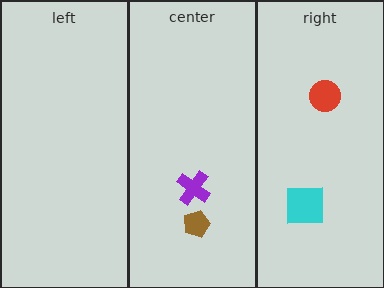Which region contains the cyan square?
The right region.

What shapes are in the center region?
The brown pentagon, the purple cross.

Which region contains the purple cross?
The center region.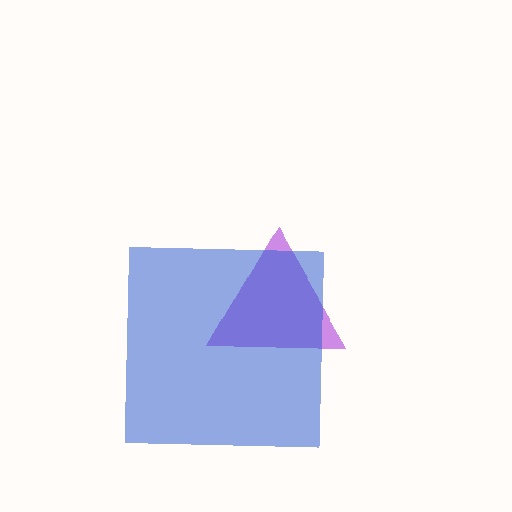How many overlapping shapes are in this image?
There are 2 overlapping shapes in the image.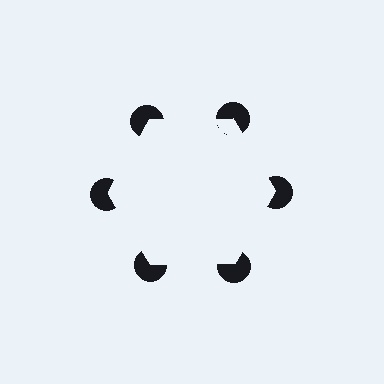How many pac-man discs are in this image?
There are 6 — one at each vertex of the illusory hexagon.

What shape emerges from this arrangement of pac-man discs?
An illusory hexagon — its edges are inferred from the aligned wedge cuts in the pac-man discs, not physically drawn.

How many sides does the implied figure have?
6 sides.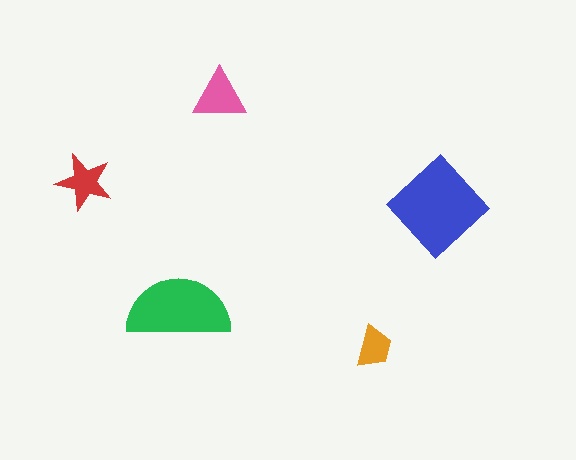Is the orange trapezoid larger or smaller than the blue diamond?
Smaller.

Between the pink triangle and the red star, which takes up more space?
The pink triangle.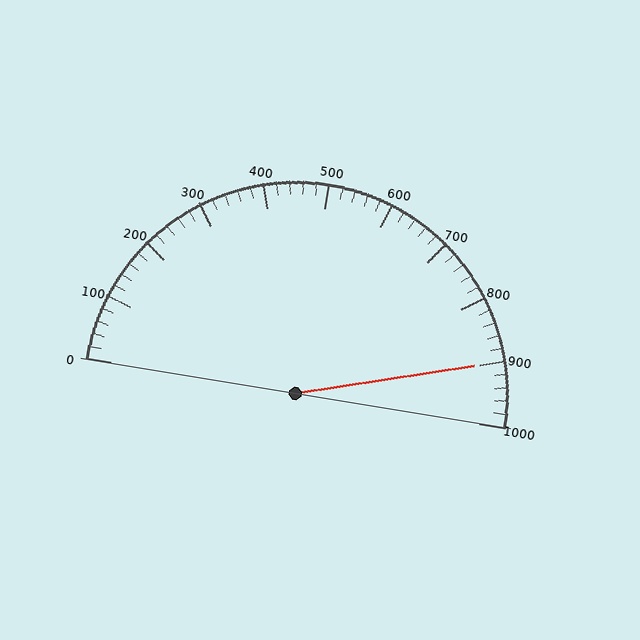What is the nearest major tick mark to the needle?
The nearest major tick mark is 900.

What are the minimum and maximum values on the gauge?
The gauge ranges from 0 to 1000.